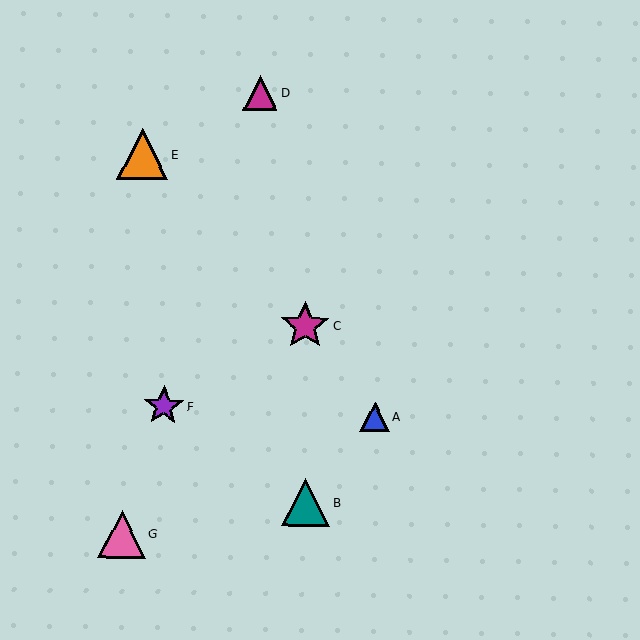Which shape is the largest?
The orange triangle (labeled E) is the largest.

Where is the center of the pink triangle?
The center of the pink triangle is at (122, 534).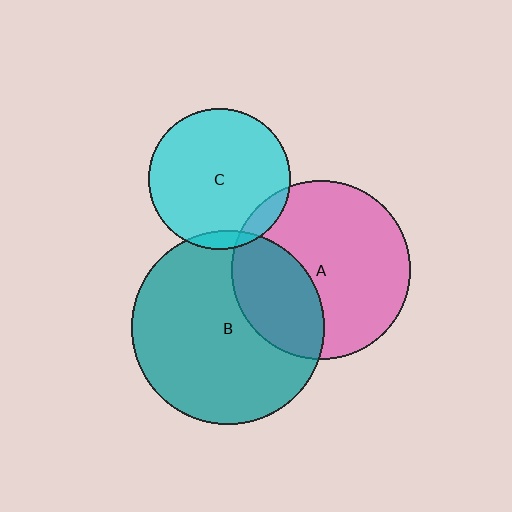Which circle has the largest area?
Circle B (teal).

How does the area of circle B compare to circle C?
Approximately 1.9 times.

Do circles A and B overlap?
Yes.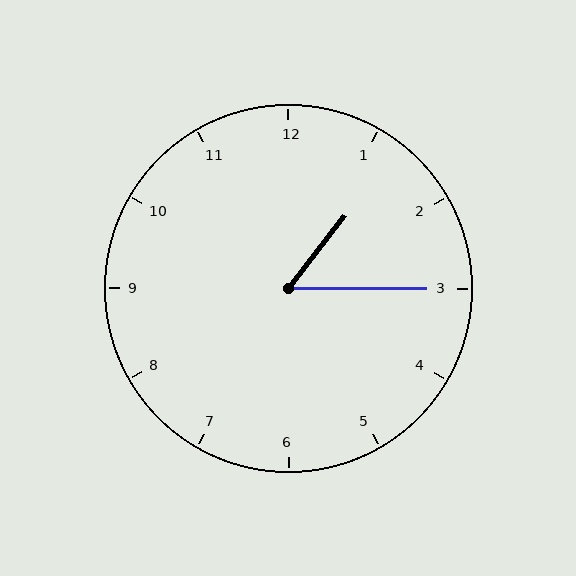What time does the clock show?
1:15.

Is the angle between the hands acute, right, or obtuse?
It is acute.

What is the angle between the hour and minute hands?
Approximately 52 degrees.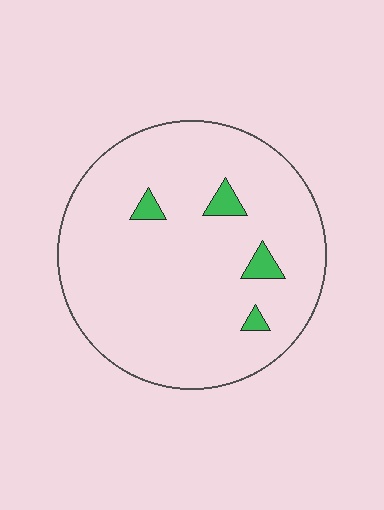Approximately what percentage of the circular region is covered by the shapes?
Approximately 5%.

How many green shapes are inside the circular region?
4.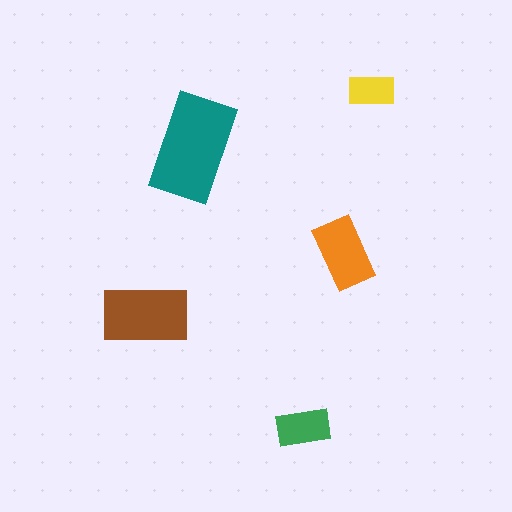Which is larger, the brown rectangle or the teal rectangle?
The teal one.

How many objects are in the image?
There are 5 objects in the image.